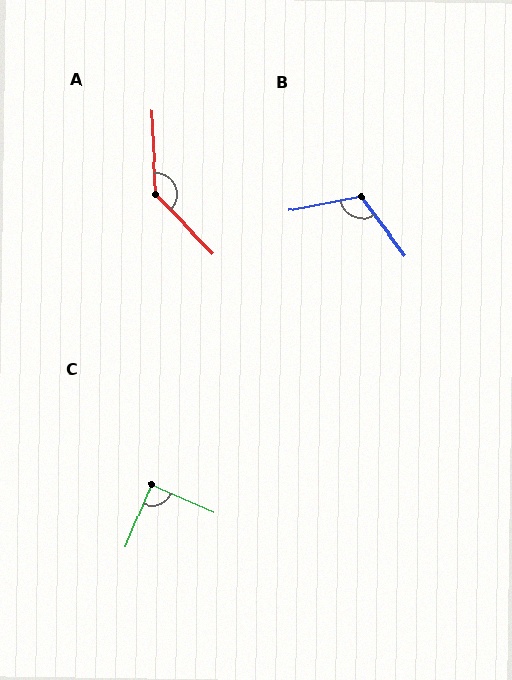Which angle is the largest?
A, at approximately 138 degrees.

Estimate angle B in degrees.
Approximately 116 degrees.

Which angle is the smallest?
C, at approximately 88 degrees.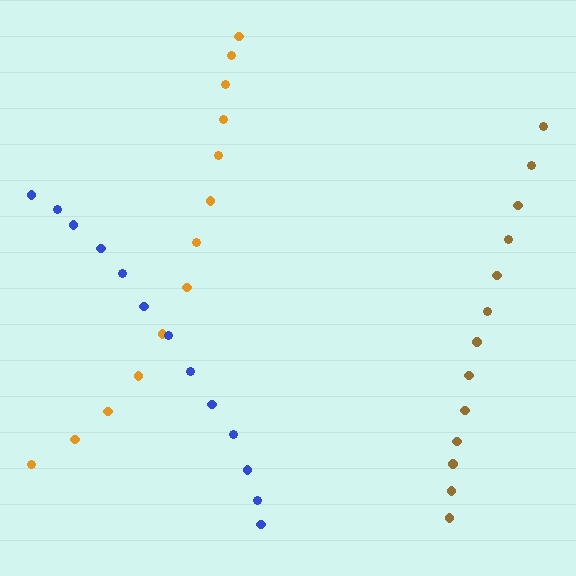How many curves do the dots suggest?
There are 3 distinct paths.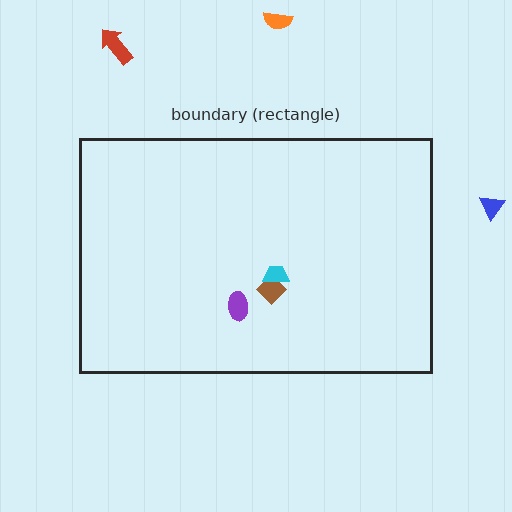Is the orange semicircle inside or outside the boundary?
Outside.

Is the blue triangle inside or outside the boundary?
Outside.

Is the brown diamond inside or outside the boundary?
Inside.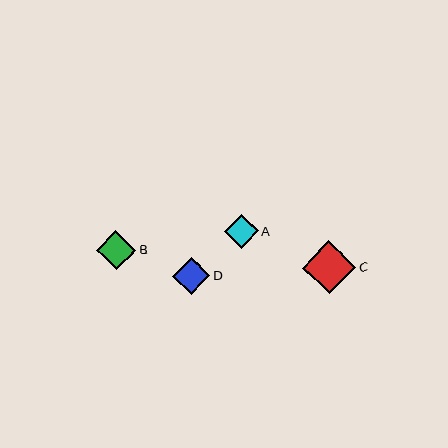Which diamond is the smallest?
Diamond A is the smallest with a size of approximately 34 pixels.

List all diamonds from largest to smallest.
From largest to smallest: C, B, D, A.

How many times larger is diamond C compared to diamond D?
Diamond C is approximately 1.4 times the size of diamond D.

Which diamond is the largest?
Diamond C is the largest with a size of approximately 53 pixels.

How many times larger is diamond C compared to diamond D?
Diamond C is approximately 1.4 times the size of diamond D.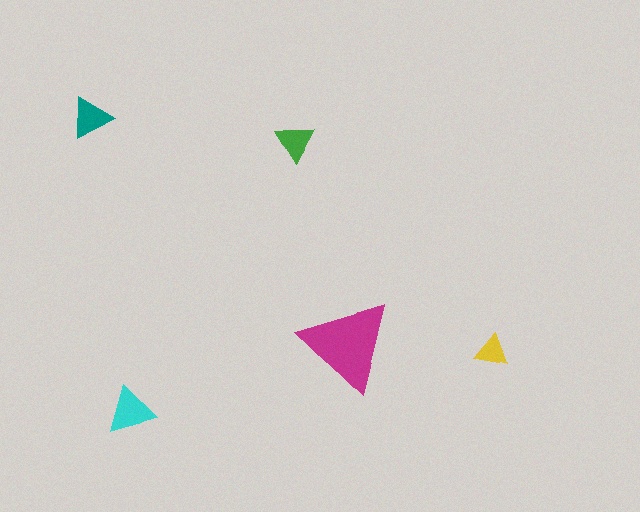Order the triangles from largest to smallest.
the magenta one, the cyan one, the teal one, the green one, the yellow one.